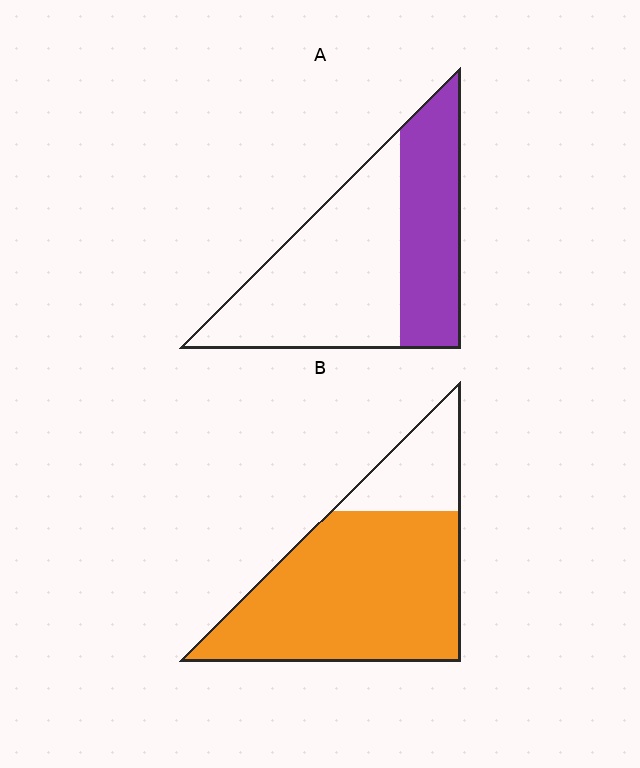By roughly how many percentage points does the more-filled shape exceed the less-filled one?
By roughly 40 percentage points (B over A).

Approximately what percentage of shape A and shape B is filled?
A is approximately 40% and B is approximately 80%.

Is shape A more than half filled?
No.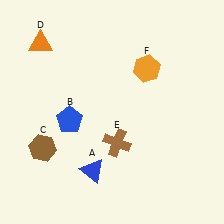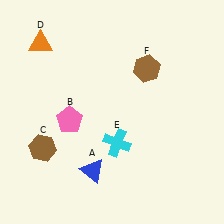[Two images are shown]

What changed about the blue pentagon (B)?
In Image 1, B is blue. In Image 2, it changed to pink.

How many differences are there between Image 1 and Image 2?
There are 3 differences between the two images.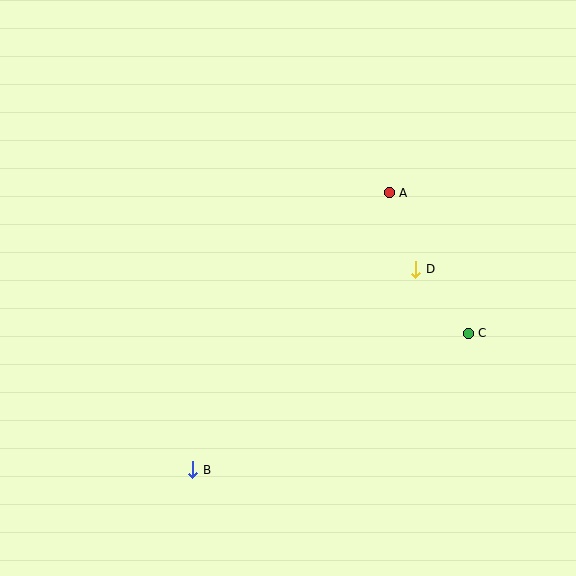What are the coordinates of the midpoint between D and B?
The midpoint between D and B is at (304, 369).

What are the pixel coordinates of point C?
Point C is at (468, 333).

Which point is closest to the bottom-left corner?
Point B is closest to the bottom-left corner.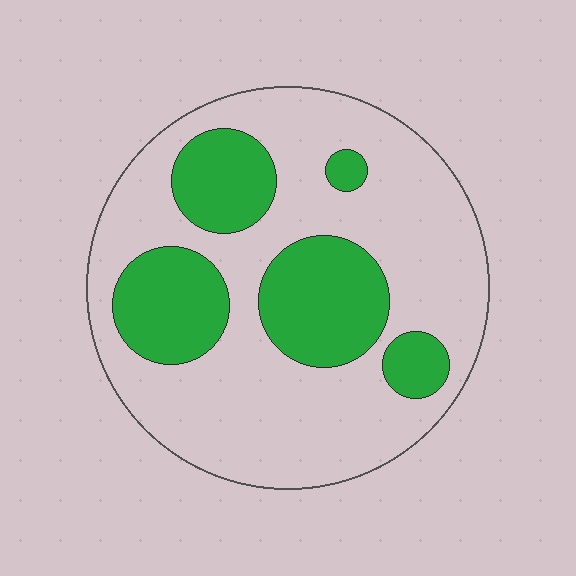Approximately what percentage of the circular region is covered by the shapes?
Approximately 30%.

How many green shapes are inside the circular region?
5.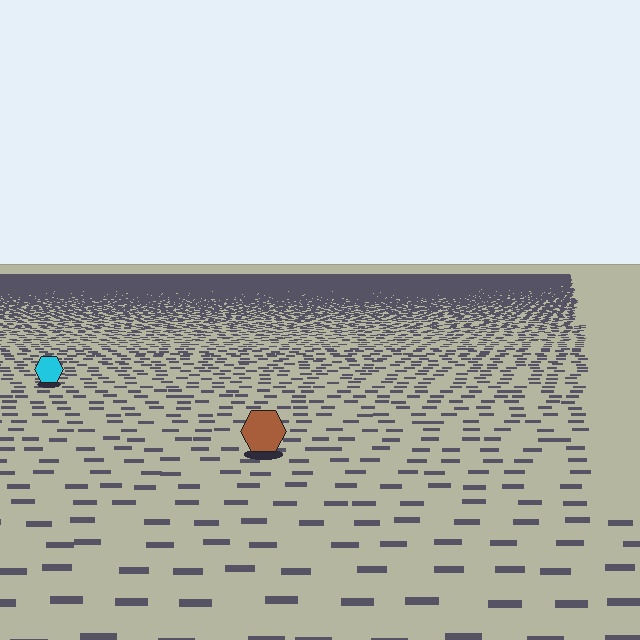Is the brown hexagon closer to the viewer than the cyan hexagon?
Yes. The brown hexagon is closer — you can tell from the texture gradient: the ground texture is coarser near it.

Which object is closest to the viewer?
The brown hexagon is closest. The texture marks near it are larger and more spread out.